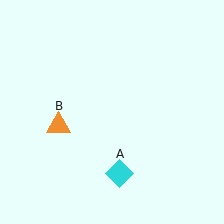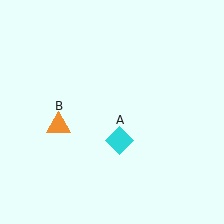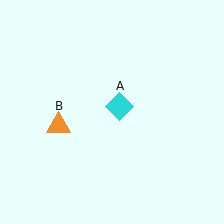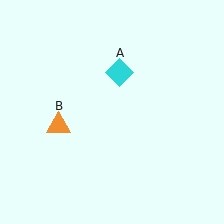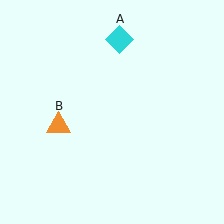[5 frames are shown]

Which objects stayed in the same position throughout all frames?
Orange triangle (object B) remained stationary.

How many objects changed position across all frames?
1 object changed position: cyan diamond (object A).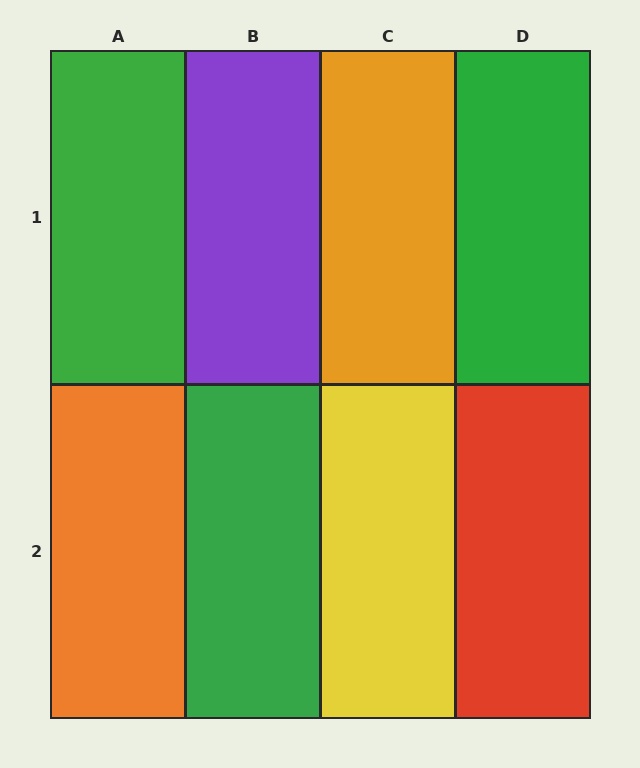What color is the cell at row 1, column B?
Purple.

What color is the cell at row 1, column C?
Orange.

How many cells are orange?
2 cells are orange.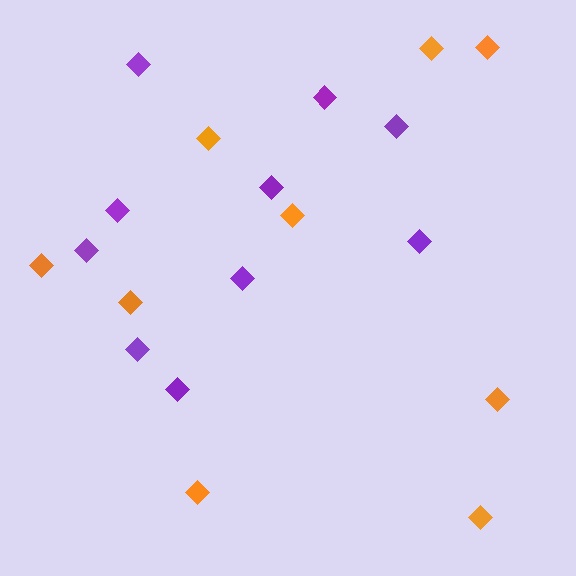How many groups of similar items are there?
There are 2 groups: one group of purple diamonds (10) and one group of orange diamonds (9).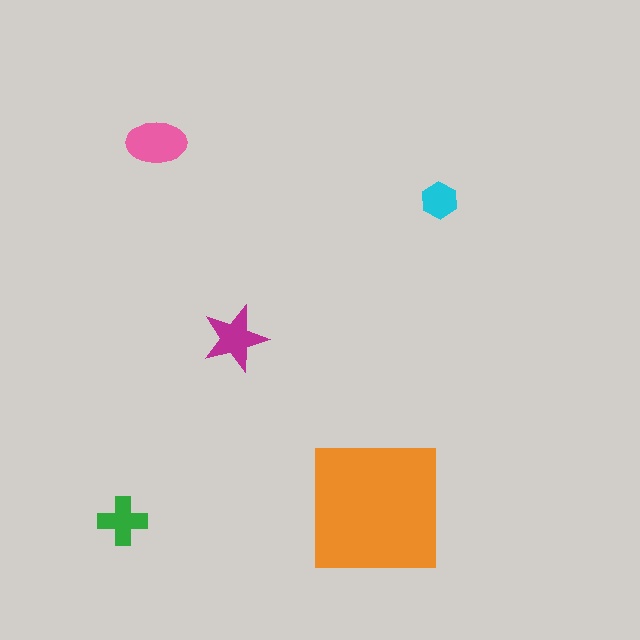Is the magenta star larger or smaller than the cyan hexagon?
Larger.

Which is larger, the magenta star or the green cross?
The magenta star.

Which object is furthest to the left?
The green cross is leftmost.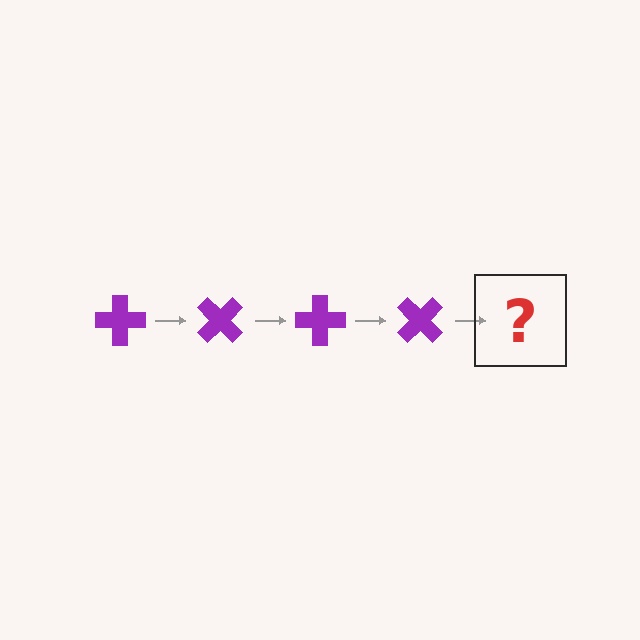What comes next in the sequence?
The next element should be a purple cross rotated 180 degrees.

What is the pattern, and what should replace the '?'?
The pattern is that the cross rotates 45 degrees each step. The '?' should be a purple cross rotated 180 degrees.